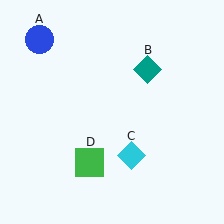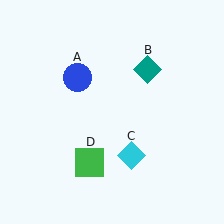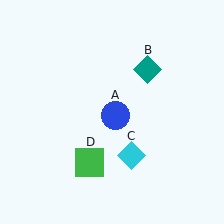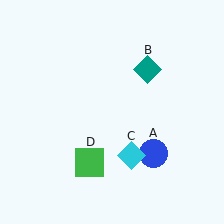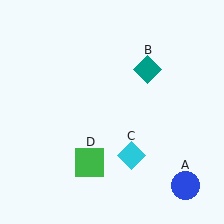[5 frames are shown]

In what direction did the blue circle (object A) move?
The blue circle (object A) moved down and to the right.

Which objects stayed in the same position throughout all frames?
Teal diamond (object B) and cyan diamond (object C) and green square (object D) remained stationary.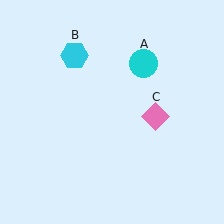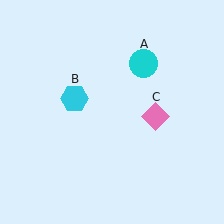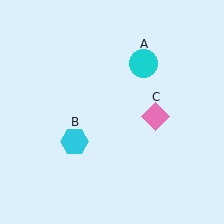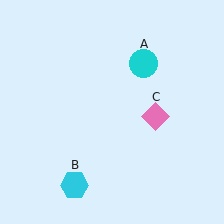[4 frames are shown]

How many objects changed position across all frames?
1 object changed position: cyan hexagon (object B).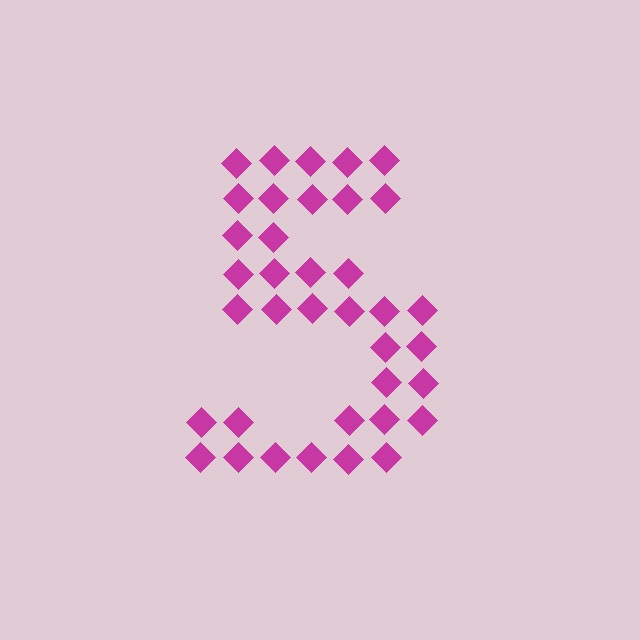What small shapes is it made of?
It is made of small diamonds.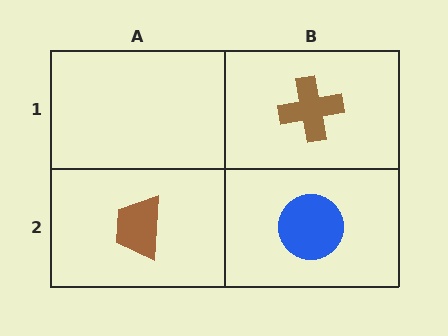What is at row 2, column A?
A brown trapezoid.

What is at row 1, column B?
A brown cross.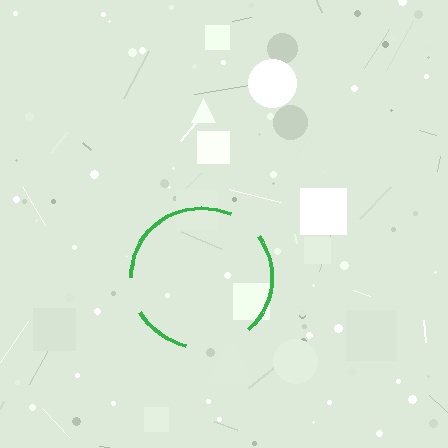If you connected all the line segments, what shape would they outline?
They would outline a circle.